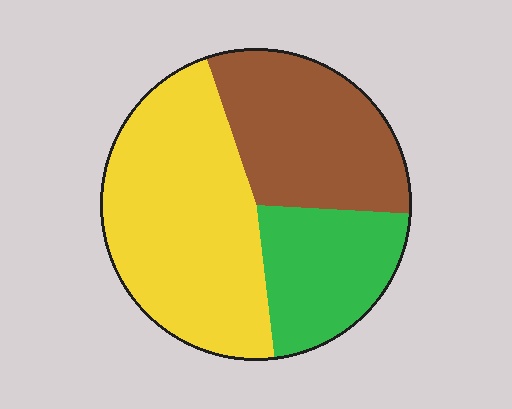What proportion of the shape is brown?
Brown covers around 30% of the shape.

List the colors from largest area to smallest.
From largest to smallest: yellow, brown, green.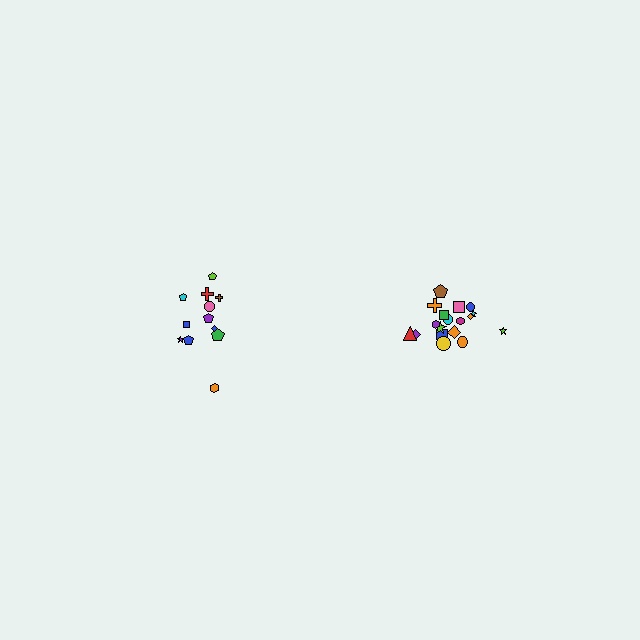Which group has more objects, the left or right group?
The right group.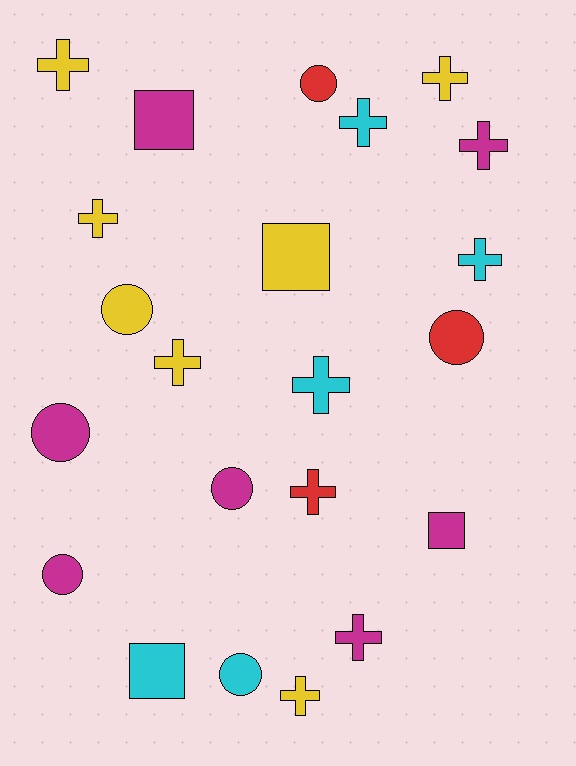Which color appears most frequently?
Magenta, with 7 objects.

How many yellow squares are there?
There is 1 yellow square.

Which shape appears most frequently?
Cross, with 11 objects.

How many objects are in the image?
There are 22 objects.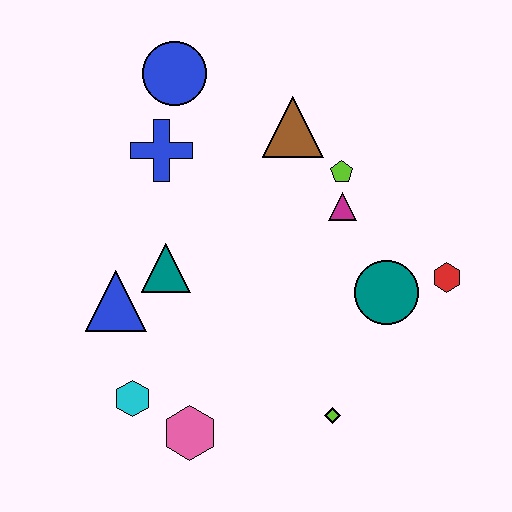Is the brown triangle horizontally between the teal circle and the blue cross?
Yes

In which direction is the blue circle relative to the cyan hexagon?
The blue circle is above the cyan hexagon.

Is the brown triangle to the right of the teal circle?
No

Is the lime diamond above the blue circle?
No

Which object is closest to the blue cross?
The blue circle is closest to the blue cross.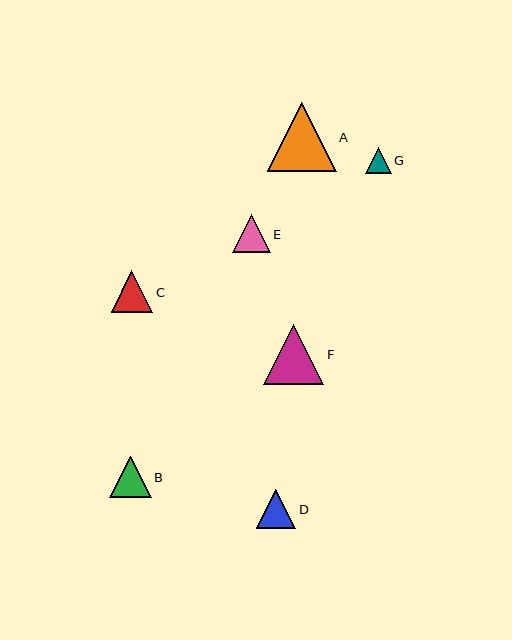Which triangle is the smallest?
Triangle G is the smallest with a size of approximately 26 pixels.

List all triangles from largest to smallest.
From largest to smallest: A, F, C, B, D, E, G.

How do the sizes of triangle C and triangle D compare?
Triangle C and triangle D are approximately the same size.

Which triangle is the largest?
Triangle A is the largest with a size of approximately 69 pixels.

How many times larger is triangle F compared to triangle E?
Triangle F is approximately 1.6 times the size of triangle E.